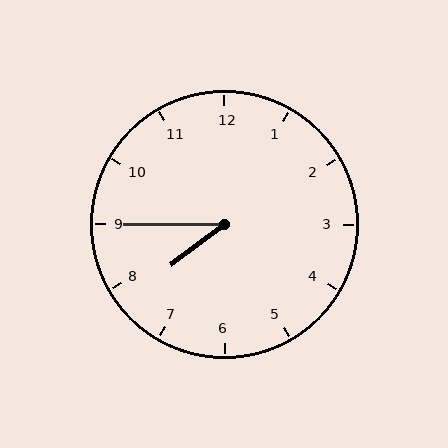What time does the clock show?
7:45.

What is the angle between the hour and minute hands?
Approximately 38 degrees.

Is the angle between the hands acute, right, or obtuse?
It is acute.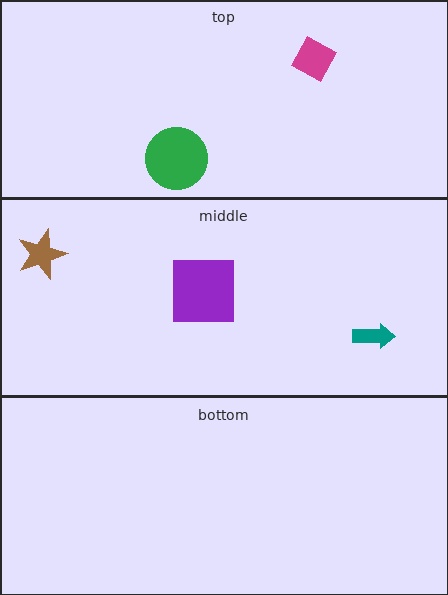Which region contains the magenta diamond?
The top region.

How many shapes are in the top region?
2.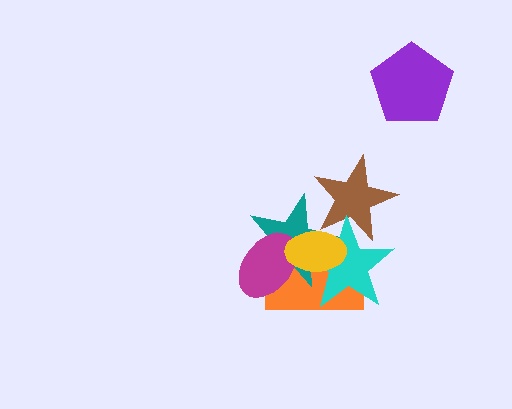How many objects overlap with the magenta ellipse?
3 objects overlap with the magenta ellipse.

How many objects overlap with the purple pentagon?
0 objects overlap with the purple pentagon.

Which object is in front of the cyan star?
The yellow ellipse is in front of the cyan star.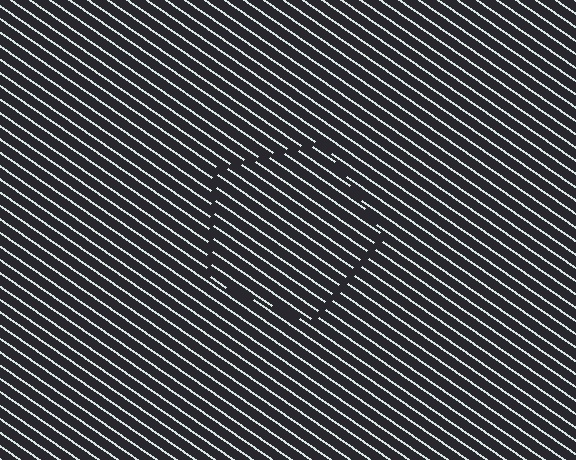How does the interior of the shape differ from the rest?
The interior of the shape contains the same grating, shifted by half a period — the contour is defined by the phase discontinuity where line-ends from the inner and outer gratings abut.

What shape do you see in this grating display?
An illusory pentagon. The interior of the shape contains the same grating, shifted by half a period — the contour is defined by the phase discontinuity where line-ends from the inner and outer gratings abut.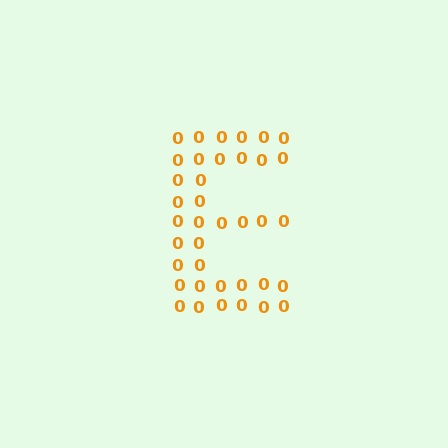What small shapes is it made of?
It is made of small digit 0's.